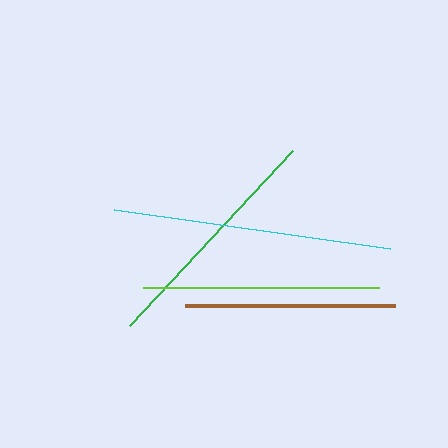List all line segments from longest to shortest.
From longest to shortest: cyan, green, lime, brown.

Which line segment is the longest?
The cyan line is the longest at approximately 279 pixels.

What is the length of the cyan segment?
The cyan segment is approximately 279 pixels long.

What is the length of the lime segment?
The lime segment is approximately 236 pixels long.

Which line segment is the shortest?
The brown line is the shortest at approximately 210 pixels.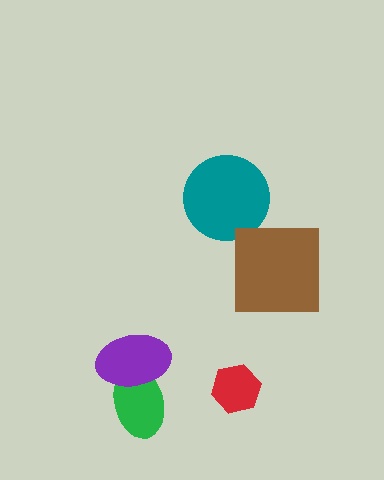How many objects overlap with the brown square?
0 objects overlap with the brown square.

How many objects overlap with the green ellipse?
1 object overlaps with the green ellipse.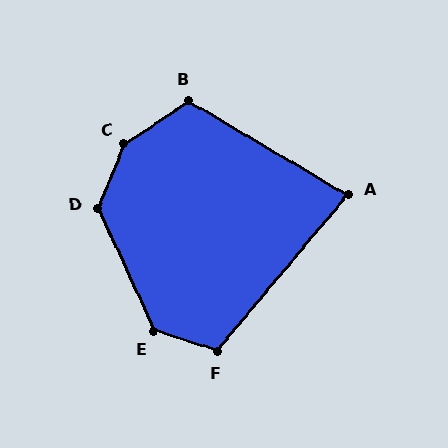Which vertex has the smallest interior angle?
A, at approximately 81 degrees.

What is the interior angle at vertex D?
Approximately 132 degrees (obtuse).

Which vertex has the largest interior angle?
C, at approximately 146 degrees.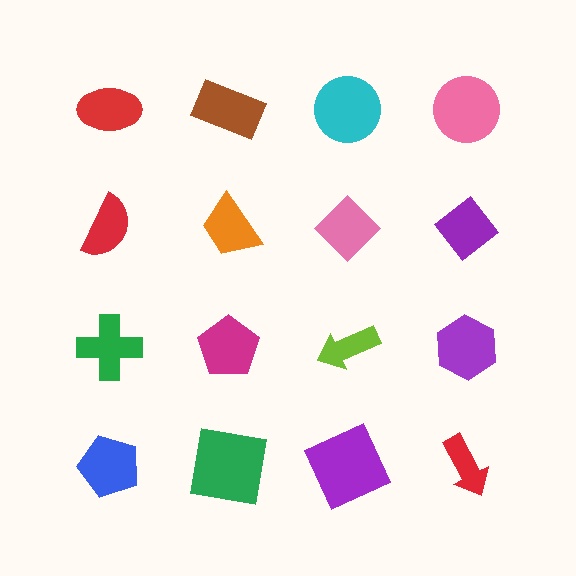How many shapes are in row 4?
4 shapes.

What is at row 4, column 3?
A purple square.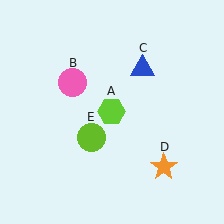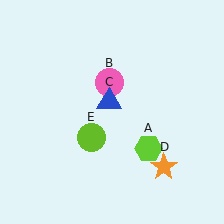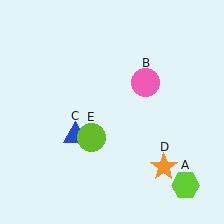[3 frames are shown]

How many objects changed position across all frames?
3 objects changed position: lime hexagon (object A), pink circle (object B), blue triangle (object C).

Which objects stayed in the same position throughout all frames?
Orange star (object D) and lime circle (object E) remained stationary.